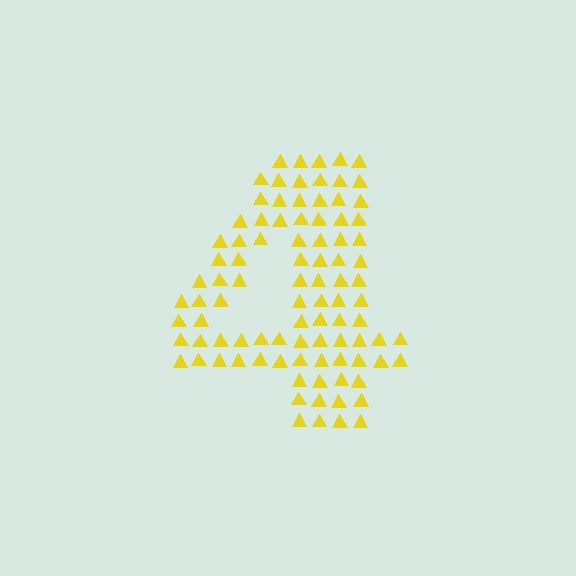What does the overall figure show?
The overall figure shows the digit 4.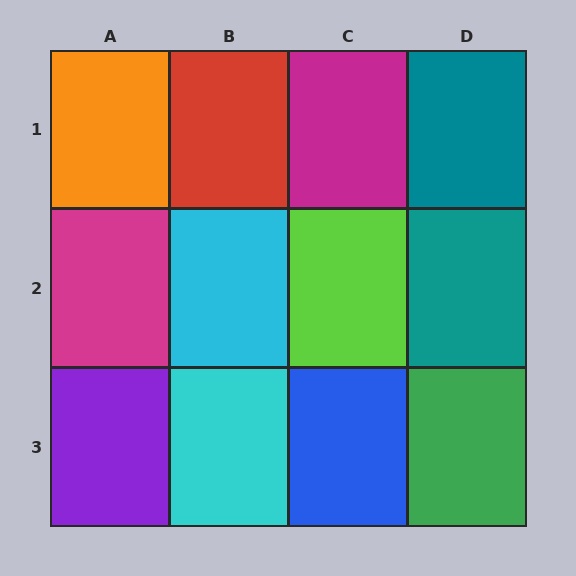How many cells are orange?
1 cell is orange.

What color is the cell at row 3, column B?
Cyan.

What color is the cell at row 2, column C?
Lime.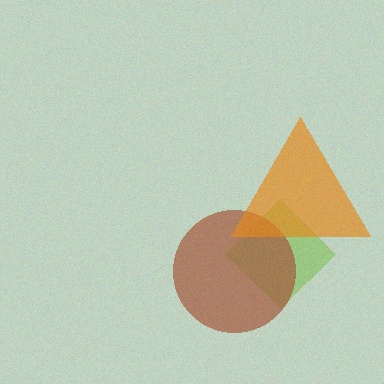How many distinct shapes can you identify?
There are 3 distinct shapes: a lime diamond, a brown circle, an orange triangle.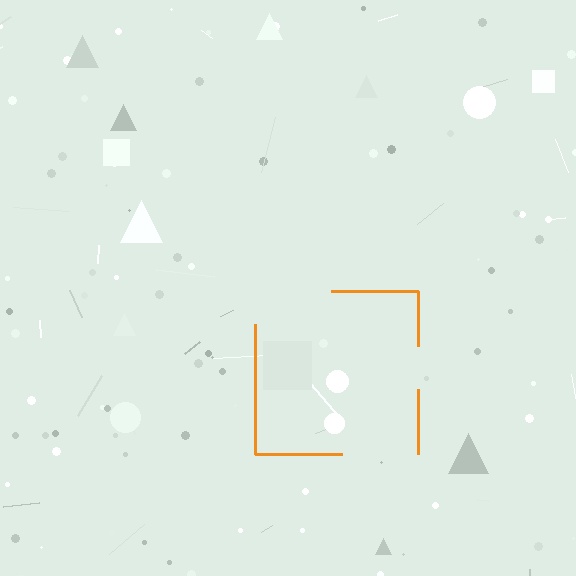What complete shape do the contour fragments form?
The contour fragments form a square.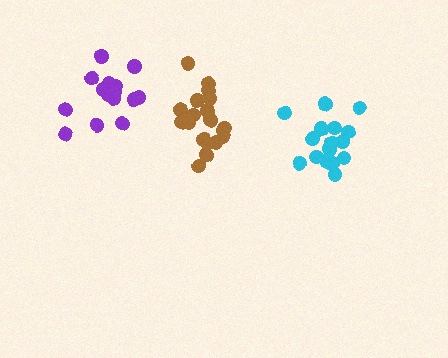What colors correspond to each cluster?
The clusters are colored: brown, purple, cyan.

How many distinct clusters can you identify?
There are 3 distinct clusters.